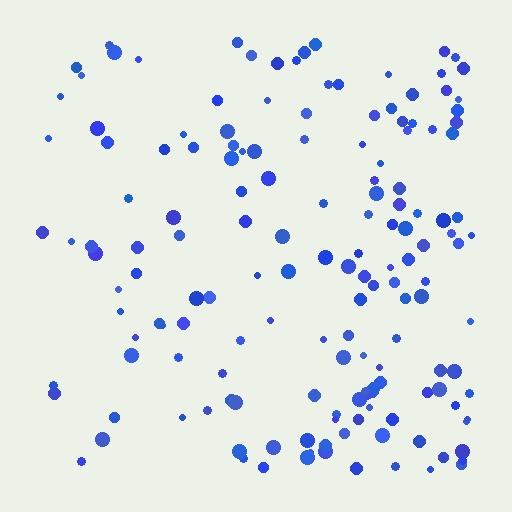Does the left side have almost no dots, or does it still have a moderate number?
Still a moderate number, just noticeably fewer than the right.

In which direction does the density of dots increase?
From left to right, with the right side densest.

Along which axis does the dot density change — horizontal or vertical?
Horizontal.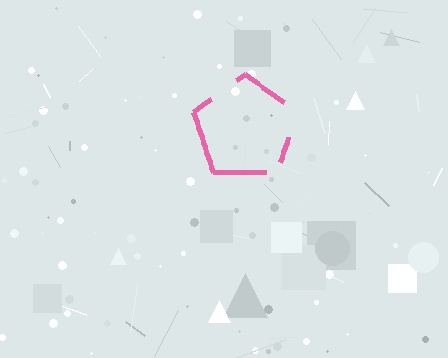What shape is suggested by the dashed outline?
The dashed outline suggests a pentagon.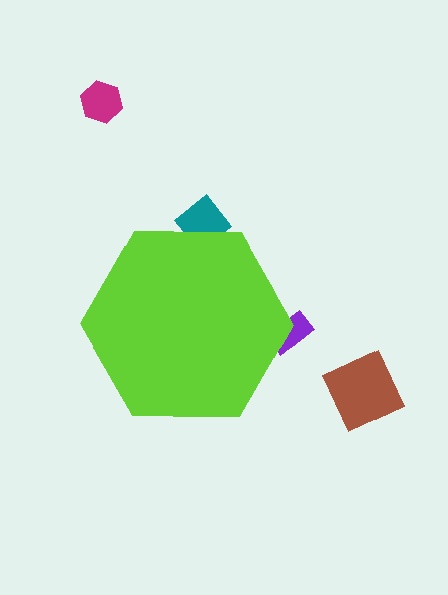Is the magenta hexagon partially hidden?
No, the magenta hexagon is fully visible.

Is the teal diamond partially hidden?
Yes, the teal diamond is partially hidden behind the lime hexagon.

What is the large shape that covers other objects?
A lime hexagon.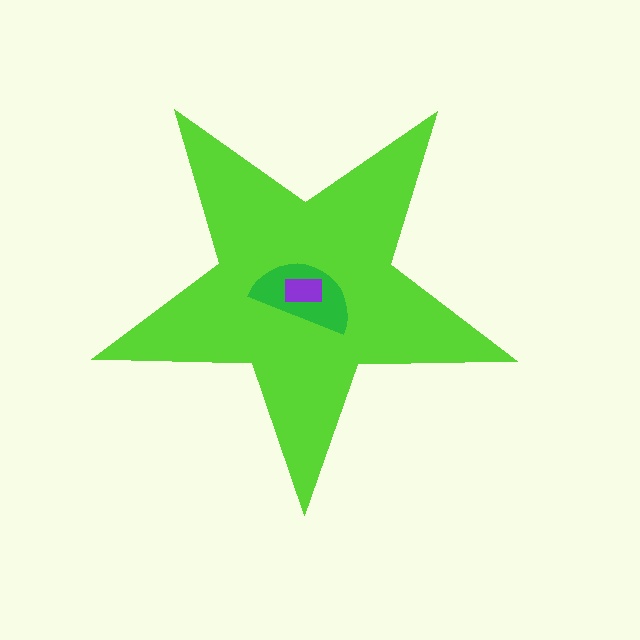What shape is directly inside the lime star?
The green semicircle.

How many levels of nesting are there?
3.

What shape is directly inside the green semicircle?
The purple rectangle.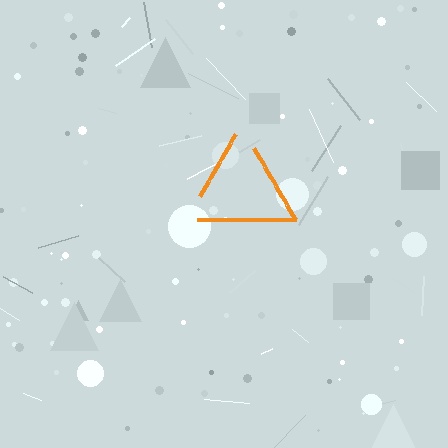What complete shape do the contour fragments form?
The contour fragments form a triangle.